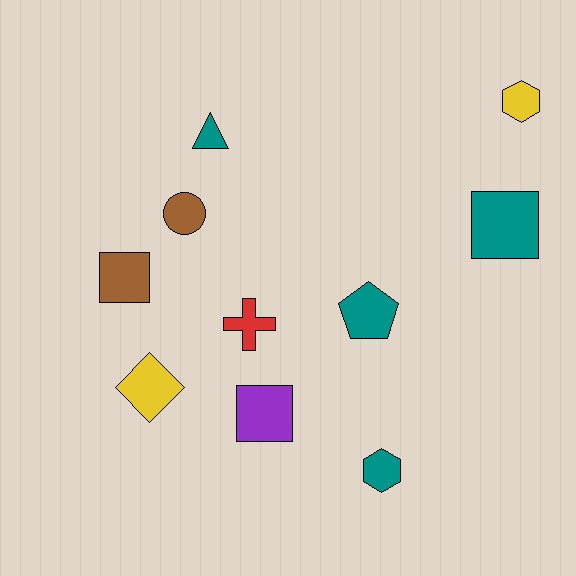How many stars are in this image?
There are no stars.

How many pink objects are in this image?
There are no pink objects.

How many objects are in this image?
There are 10 objects.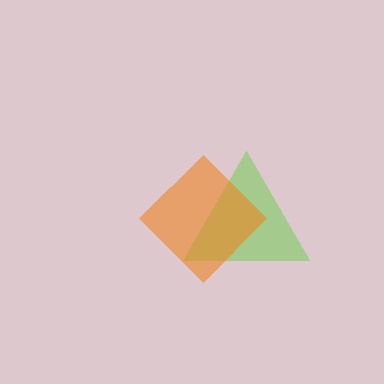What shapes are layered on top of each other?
The layered shapes are: a lime triangle, an orange diamond.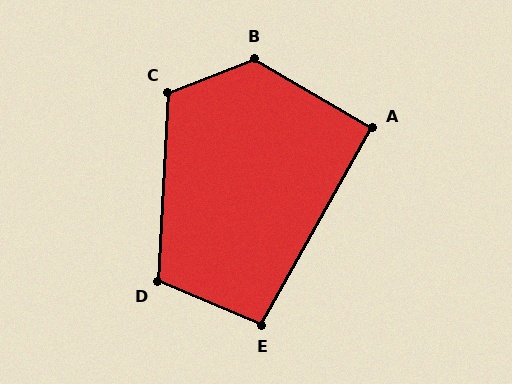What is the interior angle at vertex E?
Approximately 97 degrees (obtuse).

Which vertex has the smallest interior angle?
A, at approximately 91 degrees.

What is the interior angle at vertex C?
Approximately 114 degrees (obtuse).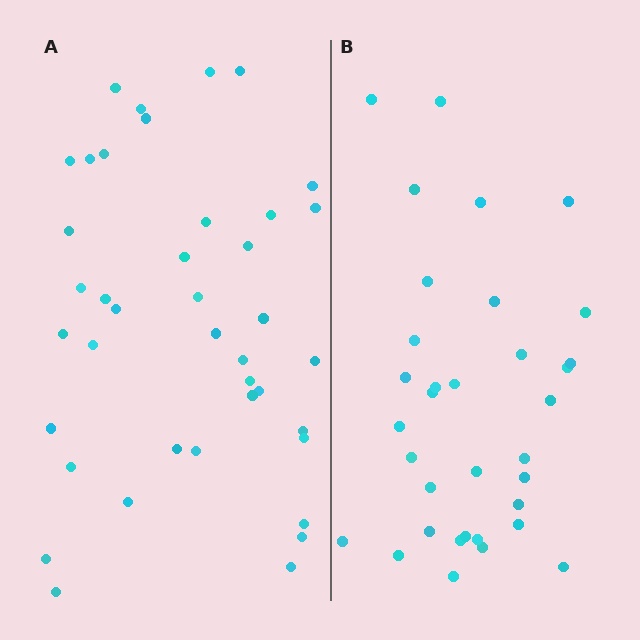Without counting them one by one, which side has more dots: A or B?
Region A (the left region) has more dots.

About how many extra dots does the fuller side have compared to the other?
Region A has about 6 more dots than region B.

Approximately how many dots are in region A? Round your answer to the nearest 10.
About 40 dots.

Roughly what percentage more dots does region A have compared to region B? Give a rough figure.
About 20% more.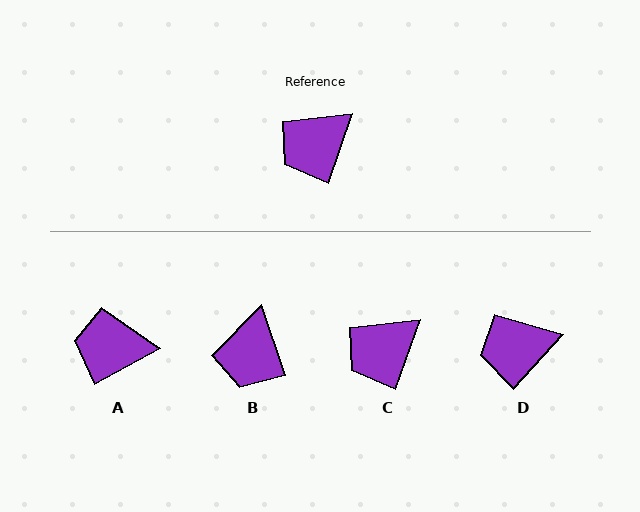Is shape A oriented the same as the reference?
No, it is off by about 42 degrees.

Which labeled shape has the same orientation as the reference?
C.